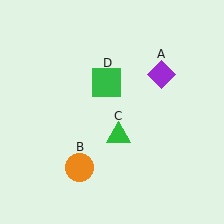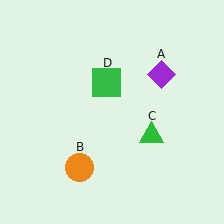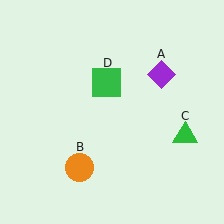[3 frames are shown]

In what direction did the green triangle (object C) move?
The green triangle (object C) moved right.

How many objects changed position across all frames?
1 object changed position: green triangle (object C).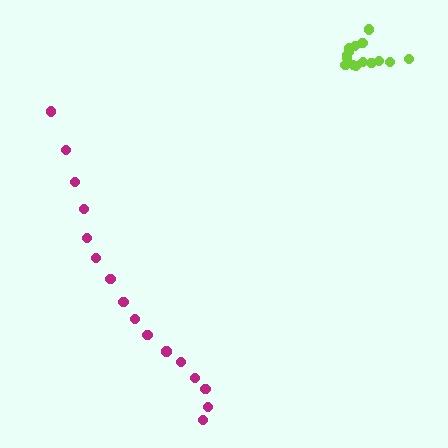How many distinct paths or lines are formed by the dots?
There are 2 distinct paths.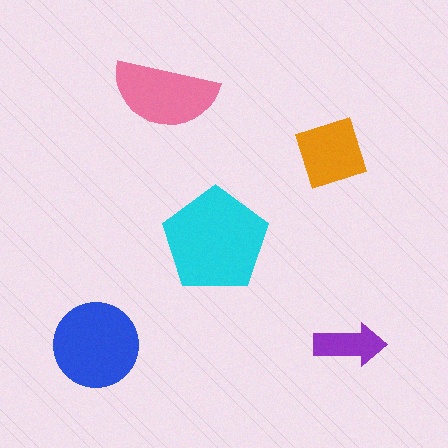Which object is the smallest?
The purple arrow.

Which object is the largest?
The cyan pentagon.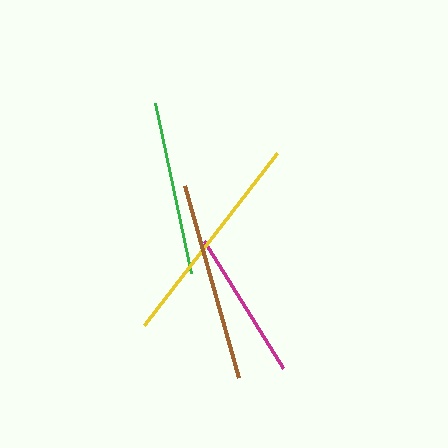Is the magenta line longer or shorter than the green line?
The green line is longer than the magenta line.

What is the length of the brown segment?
The brown segment is approximately 199 pixels long.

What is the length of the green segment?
The green segment is approximately 174 pixels long.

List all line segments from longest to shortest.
From longest to shortest: yellow, brown, green, magenta.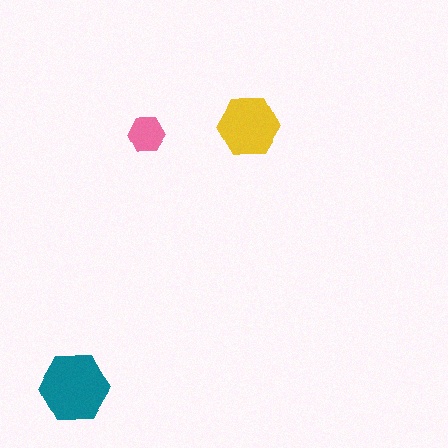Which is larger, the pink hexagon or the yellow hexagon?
The yellow one.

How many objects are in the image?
There are 3 objects in the image.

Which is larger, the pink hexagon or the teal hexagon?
The teal one.